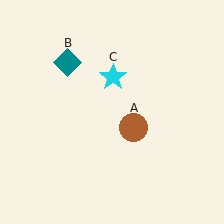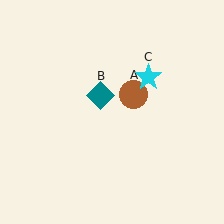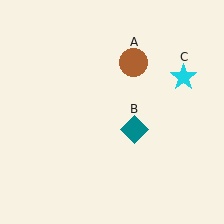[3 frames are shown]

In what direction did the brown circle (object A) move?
The brown circle (object A) moved up.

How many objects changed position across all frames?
3 objects changed position: brown circle (object A), teal diamond (object B), cyan star (object C).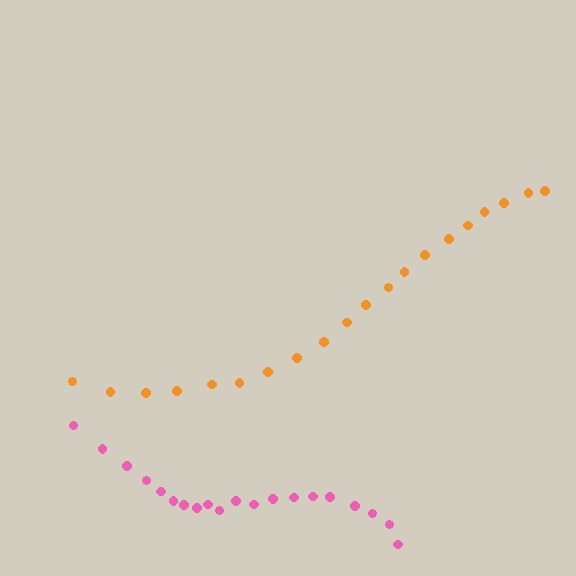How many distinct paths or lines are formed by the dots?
There are 2 distinct paths.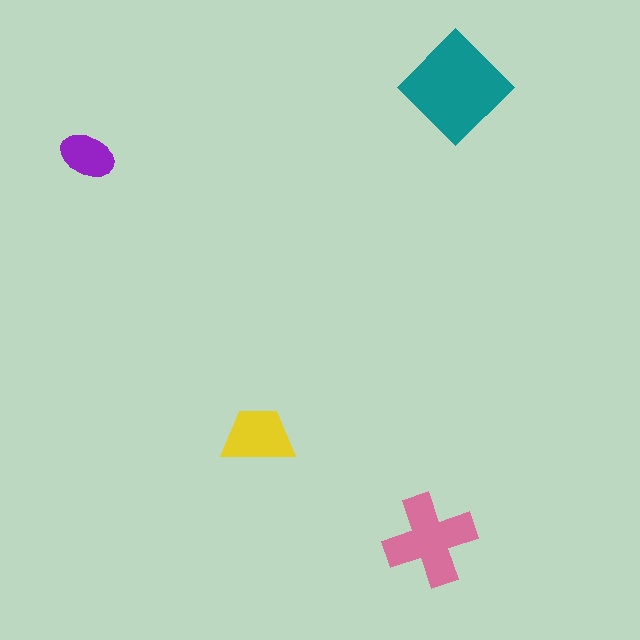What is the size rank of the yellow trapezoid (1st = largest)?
3rd.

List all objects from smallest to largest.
The purple ellipse, the yellow trapezoid, the pink cross, the teal diamond.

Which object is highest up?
The teal diamond is topmost.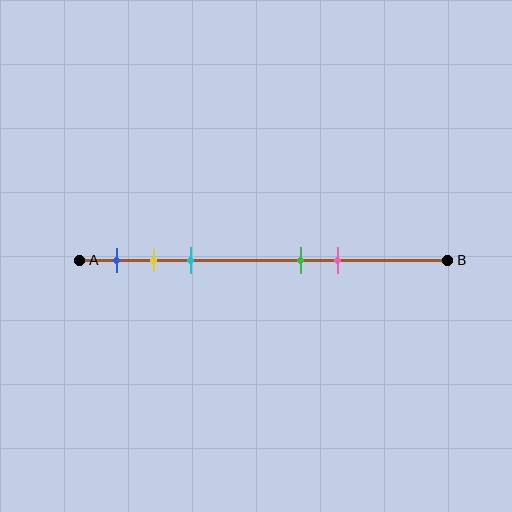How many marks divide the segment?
There are 5 marks dividing the segment.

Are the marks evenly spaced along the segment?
No, the marks are not evenly spaced.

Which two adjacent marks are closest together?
The yellow and cyan marks are the closest adjacent pair.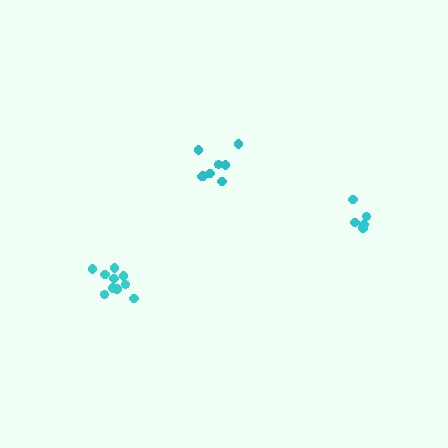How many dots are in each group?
Group 1: 8 dots, Group 2: 10 dots, Group 3: 5 dots (23 total).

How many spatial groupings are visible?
There are 3 spatial groupings.